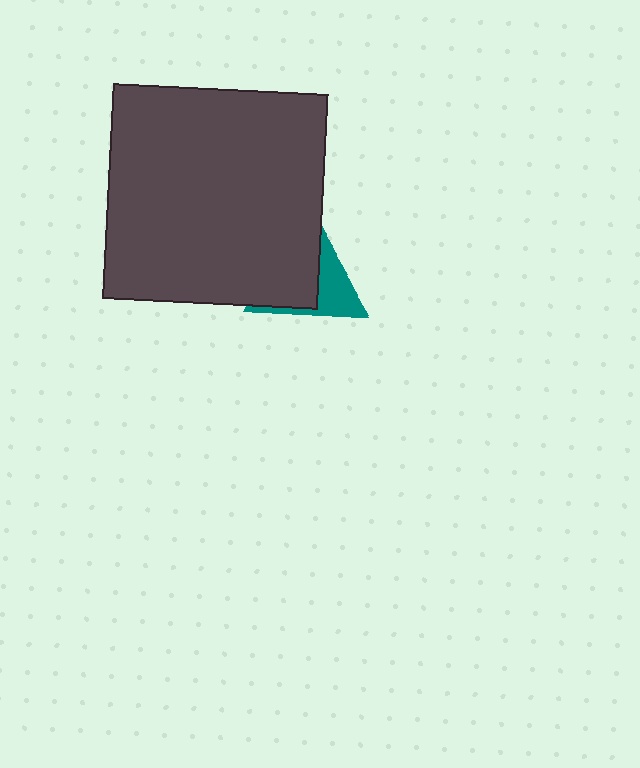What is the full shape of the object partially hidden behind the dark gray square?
The partially hidden object is a teal triangle.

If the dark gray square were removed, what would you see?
You would see the complete teal triangle.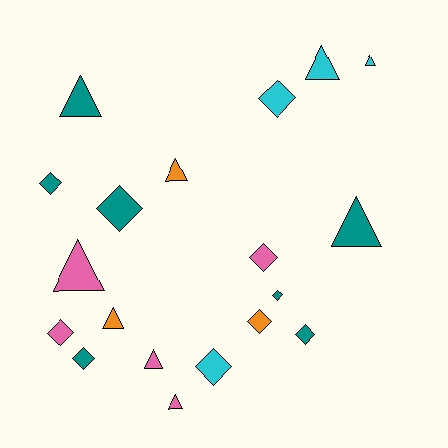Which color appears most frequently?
Teal, with 7 objects.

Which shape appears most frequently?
Diamond, with 10 objects.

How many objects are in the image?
There are 19 objects.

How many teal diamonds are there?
There are 5 teal diamonds.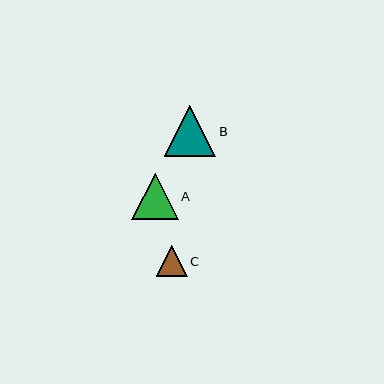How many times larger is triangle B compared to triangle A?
Triangle B is approximately 1.1 times the size of triangle A.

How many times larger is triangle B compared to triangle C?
Triangle B is approximately 1.6 times the size of triangle C.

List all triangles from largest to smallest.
From largest to smallest: B, A, C.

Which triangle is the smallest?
Triangle C is the smallest with a size of approximately 31 pixels.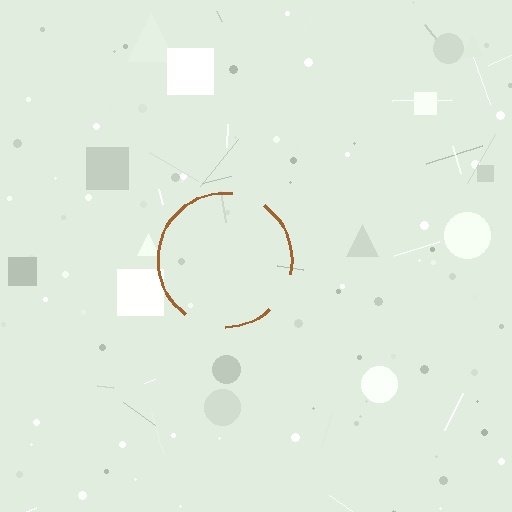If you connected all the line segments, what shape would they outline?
They would outline a circle.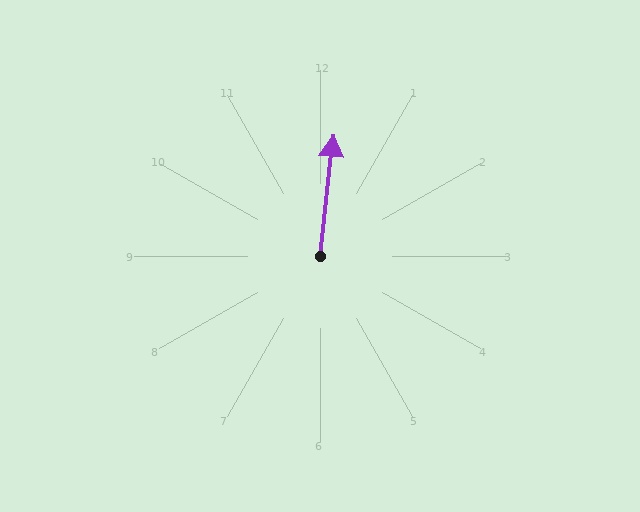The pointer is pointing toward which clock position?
Roughly 12 o'clock.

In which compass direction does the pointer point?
North.